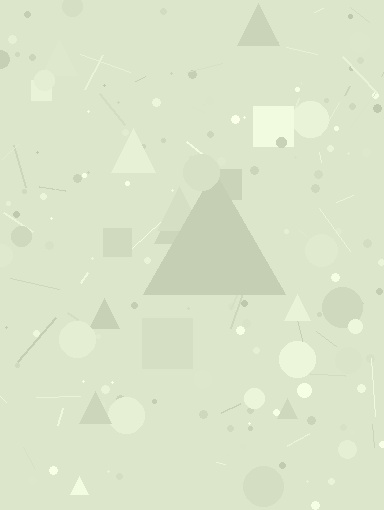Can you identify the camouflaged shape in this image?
The camouflaged shape is a triangle.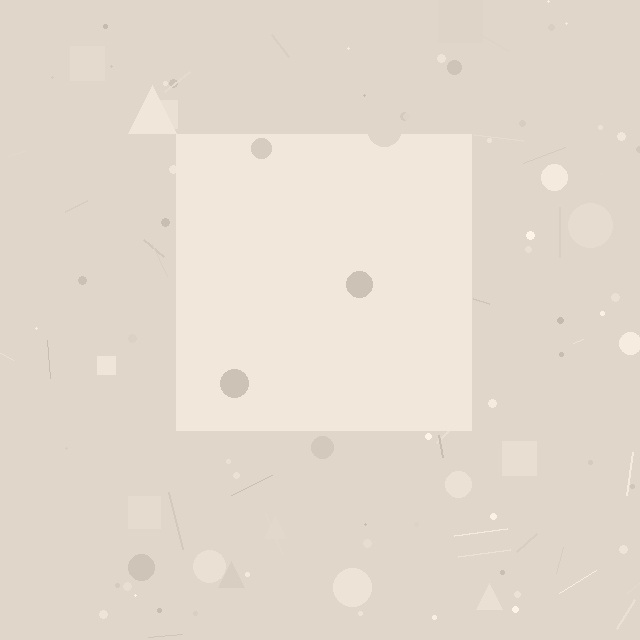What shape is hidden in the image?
A square is hidden in the image.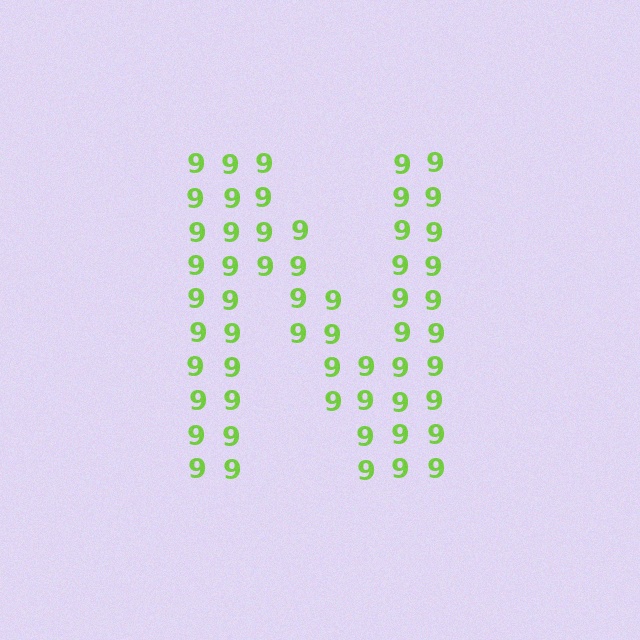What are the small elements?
The small elements are digit 9's.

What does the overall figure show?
The overall figure shows the letter N.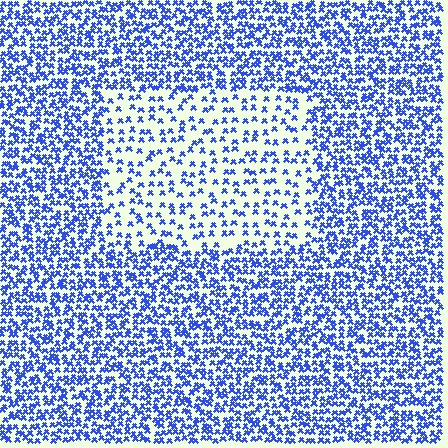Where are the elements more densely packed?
The elements are more densely packed outside the rectangle boundary.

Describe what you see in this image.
The image contains small blue elements arranged at two different densities. A rectangle-shaped region is visible where the elements are less densely packed than the surrounding area.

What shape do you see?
I see a rectangle.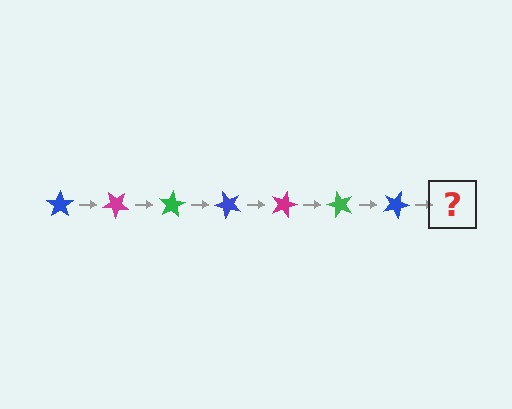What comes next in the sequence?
The next element should be a magenta star, rotated 280 degrees from the start.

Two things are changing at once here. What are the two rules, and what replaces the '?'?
The two rules are that it rotates 40 degrees each step and the color cycles through blue, magenta, and green. The '?' should be a magenta star, rotated 280 degrees from the start.